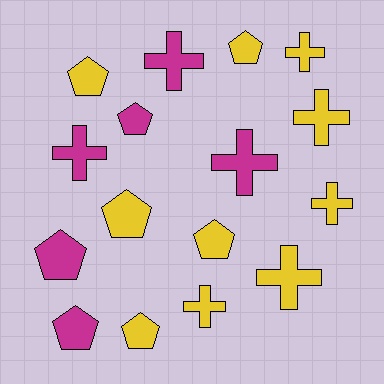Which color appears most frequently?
Yellow, with 10 objects.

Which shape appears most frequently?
Cross, with 8 objects.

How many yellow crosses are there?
There are 5 yellow crosses.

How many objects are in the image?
There are 16 objects.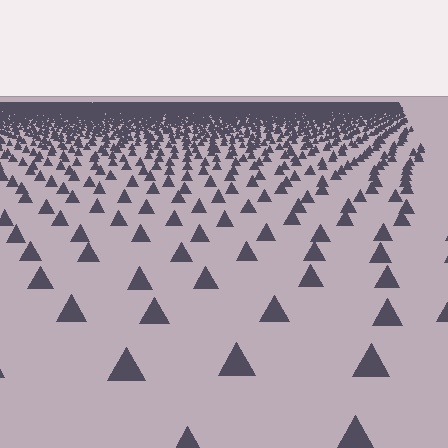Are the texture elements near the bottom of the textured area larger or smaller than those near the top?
Larger. Near the bottom, elements are closer to the viewer and appear at a bigger on-screen size.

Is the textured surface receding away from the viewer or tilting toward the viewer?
The surface is receding away from the viewer. Texture elements get smaller and denser toward the top.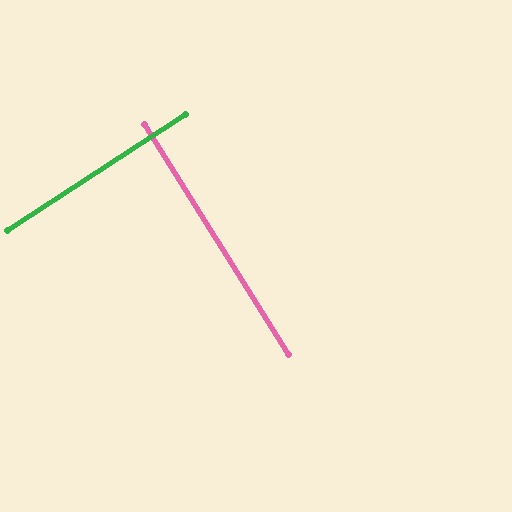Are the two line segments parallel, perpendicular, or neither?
Perpendicular — they meet at approximately 89°.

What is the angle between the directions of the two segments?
Approximately 89 degrees.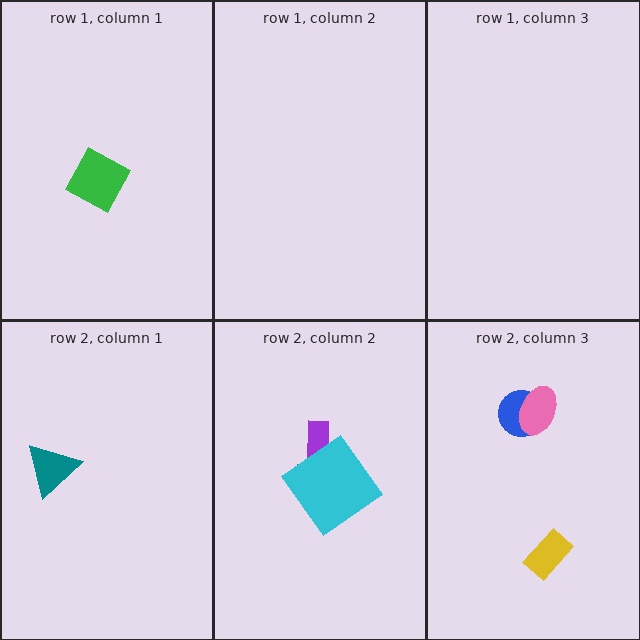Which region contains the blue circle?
The row 2, column 3 region.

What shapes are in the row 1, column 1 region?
The green diamond.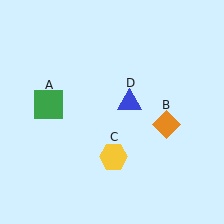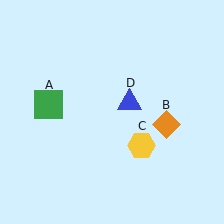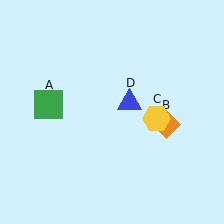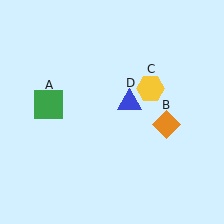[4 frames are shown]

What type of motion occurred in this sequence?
The yellow hexagon (object C) rotated counterclockwise around the center of the scene.